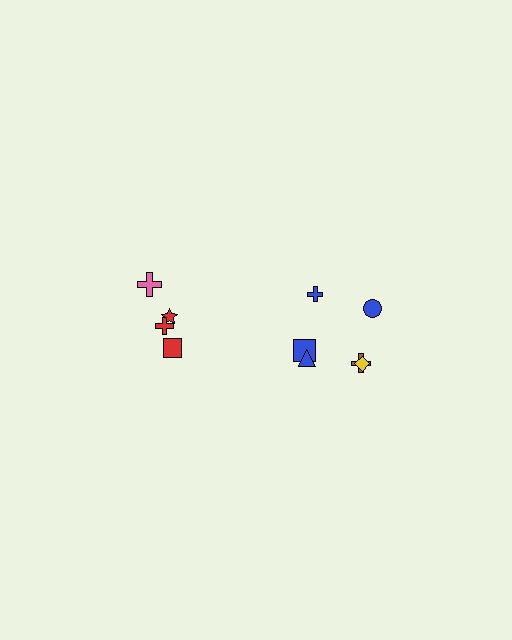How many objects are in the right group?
There are 6 objects.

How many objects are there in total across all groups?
There are 10 objects.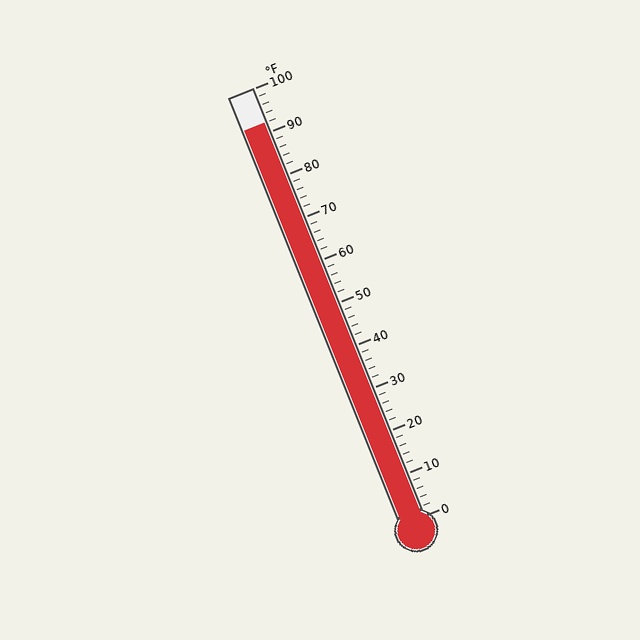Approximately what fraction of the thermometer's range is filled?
The thermometer is filled to approximately 90% of its range.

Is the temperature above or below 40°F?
The temperature is above 40°F.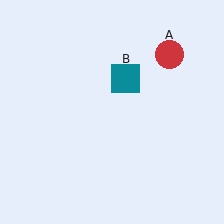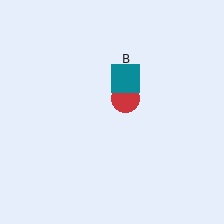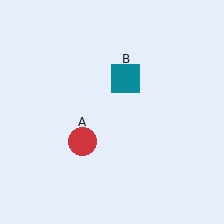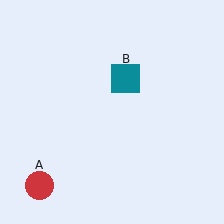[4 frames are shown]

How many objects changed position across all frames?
1 object changed position: red circle (object A).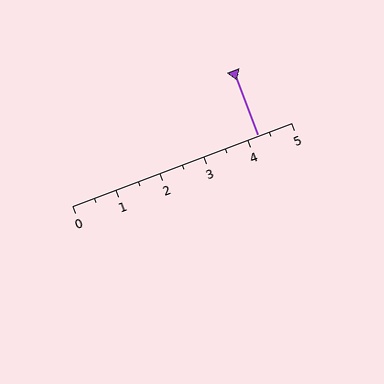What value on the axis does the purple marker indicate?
The marker indicates approximately 4.2.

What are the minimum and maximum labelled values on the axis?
The axis runs from 0 to 5.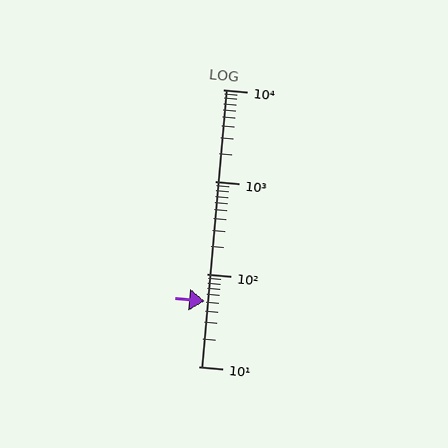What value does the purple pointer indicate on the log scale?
The pointer indicates approximately 51.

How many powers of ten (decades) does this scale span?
The scale spans 3 decades, from 10 to 10000.